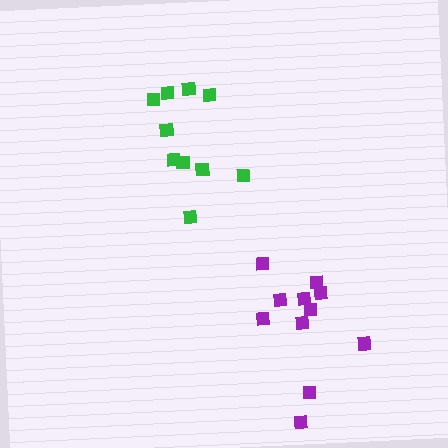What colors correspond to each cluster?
The clusters are colored: purple, green.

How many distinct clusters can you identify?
There are 2 distinct clusters.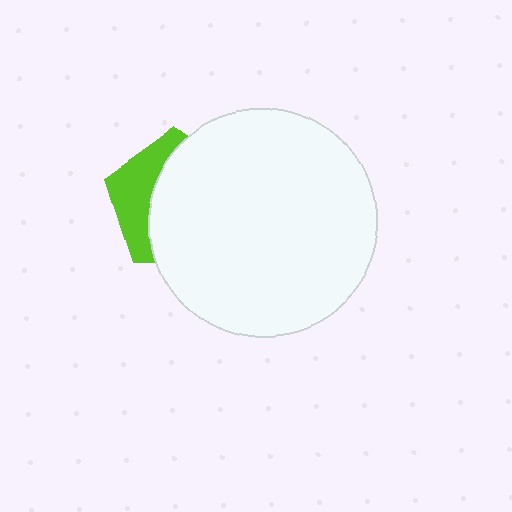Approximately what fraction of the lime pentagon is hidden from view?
Roughly 67% of the lime pentagon is hidden behind the white circle.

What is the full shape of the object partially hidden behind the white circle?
The partially hidden object is a lime pentagon.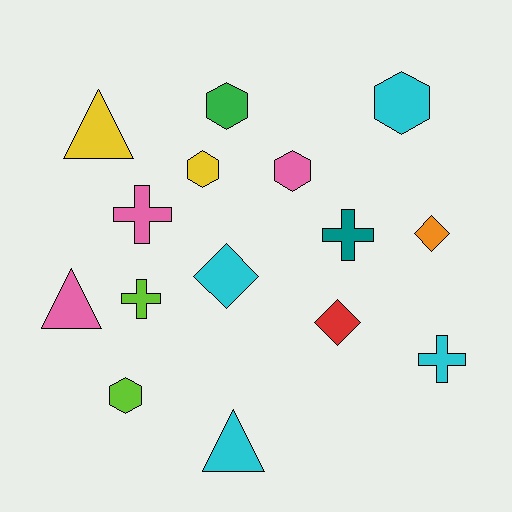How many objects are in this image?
There are 15 objects.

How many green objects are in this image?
There is 1 green object.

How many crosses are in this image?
There are 4 crosses.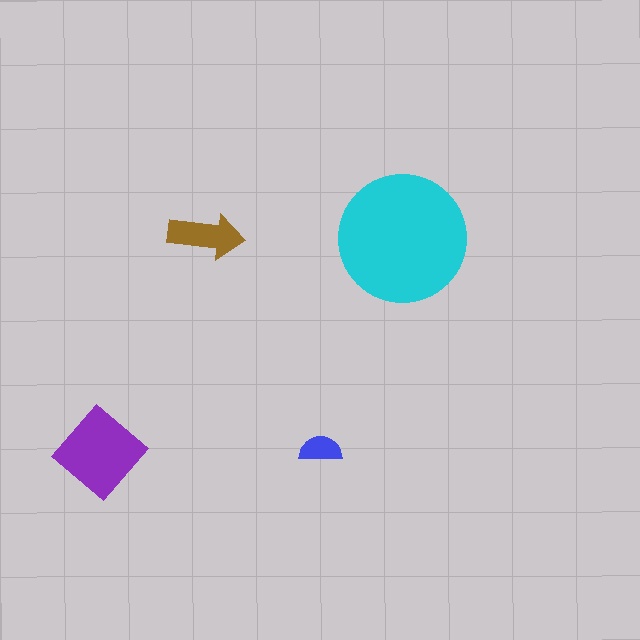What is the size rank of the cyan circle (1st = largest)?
1st.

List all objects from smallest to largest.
The blue semicircle, the brown arrow, the purple diamond, the cyan circle.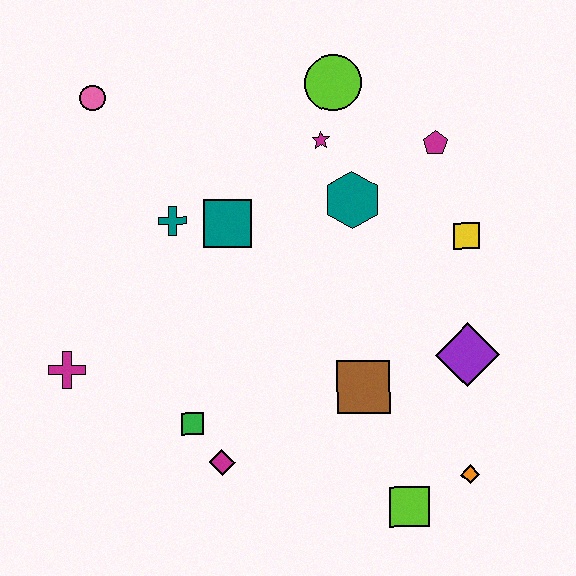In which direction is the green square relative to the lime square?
The green square is to the left of the lime square.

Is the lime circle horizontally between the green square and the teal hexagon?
Yes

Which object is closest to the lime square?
The orange diamond is closest to the lime square.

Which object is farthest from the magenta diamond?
The lime circle is farthest from the magenta diamond.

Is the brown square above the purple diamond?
No